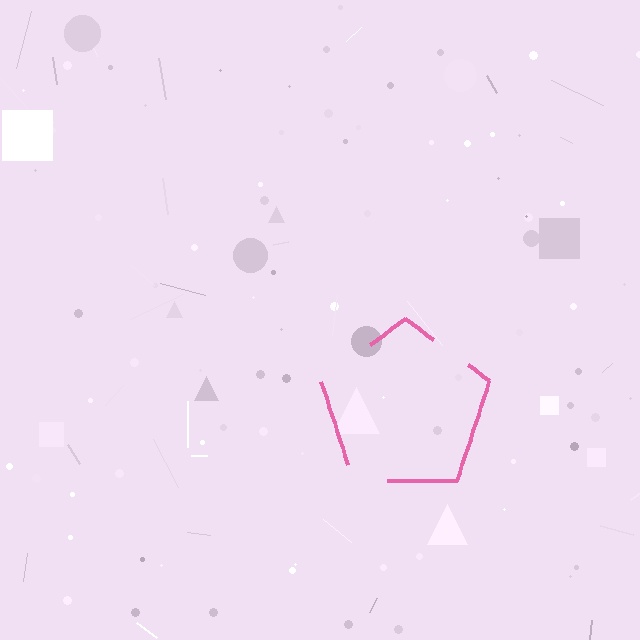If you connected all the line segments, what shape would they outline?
They would outline a pentagon.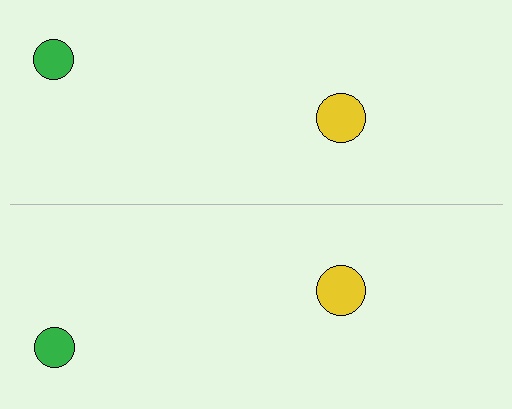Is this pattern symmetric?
Yes, this pattern has bilateral (reflection) symmetry.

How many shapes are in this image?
There are 4 shapes in this image.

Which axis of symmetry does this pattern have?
The pattern has a horizontal axis of symmetry running through the center of the image.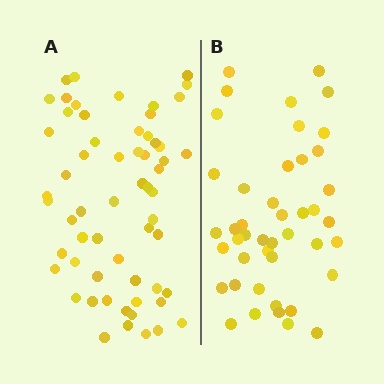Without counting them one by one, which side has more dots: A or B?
Region A (the left region) has more dots.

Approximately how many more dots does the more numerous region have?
Region A has approximately 15 more dots than region B.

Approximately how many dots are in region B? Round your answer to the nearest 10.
About 40 dots. (The exact count is 44, which rounds to 40.)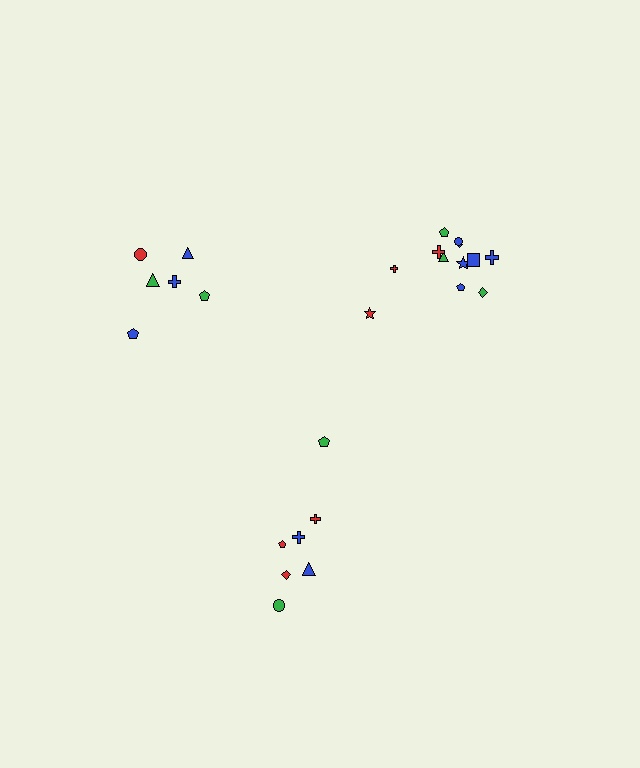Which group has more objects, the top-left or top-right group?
The top-right group.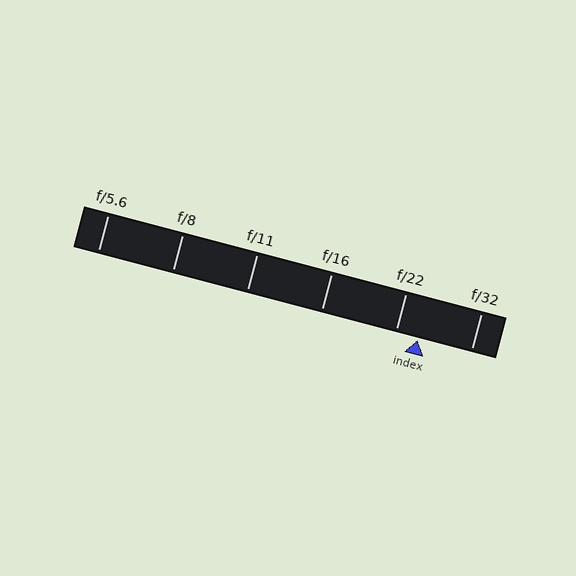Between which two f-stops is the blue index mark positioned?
The index mark is between f/22 and f/32.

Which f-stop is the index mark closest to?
The index mark is closest to f/22.